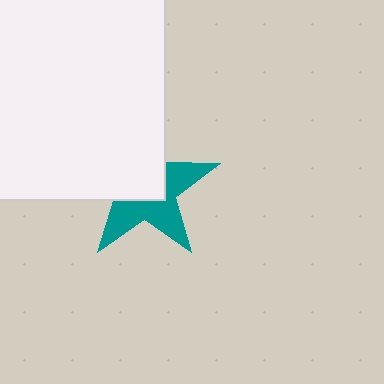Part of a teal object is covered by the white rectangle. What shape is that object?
It is a star.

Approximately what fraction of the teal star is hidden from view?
Roughly 51% of the teal star is hidden behind the white rectangle.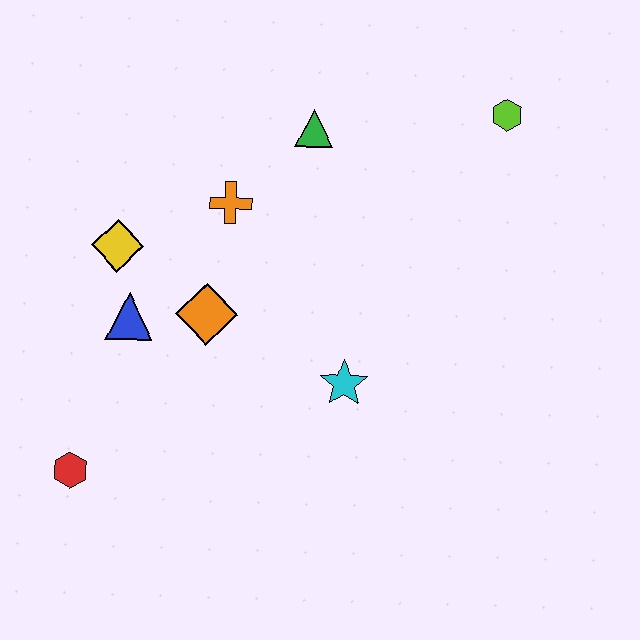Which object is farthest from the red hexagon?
The lime hexagon is farthest from the red hexagon.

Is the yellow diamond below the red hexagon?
No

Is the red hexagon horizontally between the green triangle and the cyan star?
No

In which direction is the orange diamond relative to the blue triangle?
The orange diamond is to the right of the blue triangle.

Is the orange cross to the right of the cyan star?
No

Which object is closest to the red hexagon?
The blue triangle is closest to the red hexagon.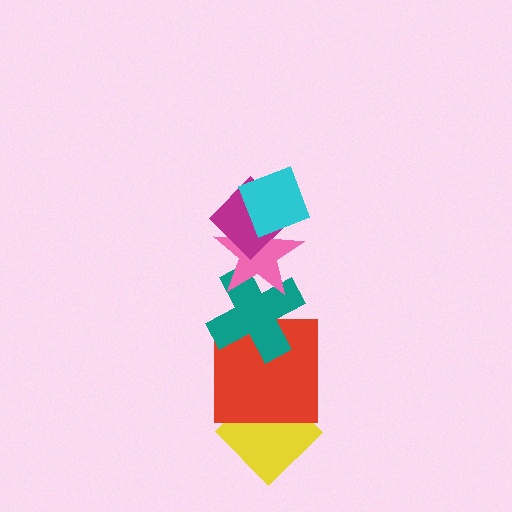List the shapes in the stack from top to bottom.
From top to bottom: the cyan diamond, the magenta diamond, the pink star, the teal cross, the red square, the yellow diamond.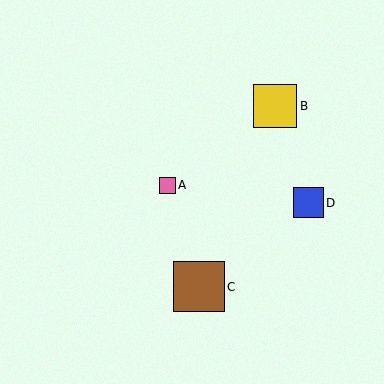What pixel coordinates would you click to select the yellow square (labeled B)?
Click at (275, 106) to select the yellow square B.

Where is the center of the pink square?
The center of the pink square is at (167, 185).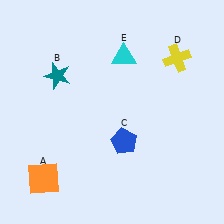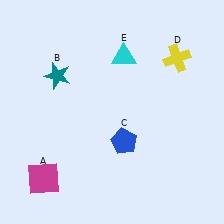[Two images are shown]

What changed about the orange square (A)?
In Image 1, A is orange. In Image 2, it changed to magenta.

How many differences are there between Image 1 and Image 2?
There is 1 difference between the two images.